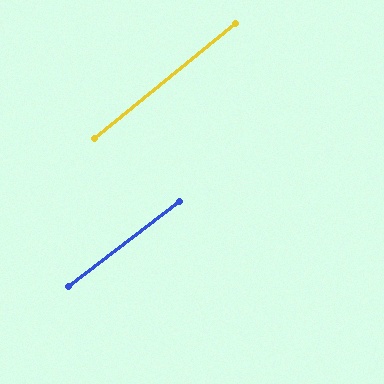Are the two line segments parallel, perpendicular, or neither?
Parallel — their directions differ by only 1.9°.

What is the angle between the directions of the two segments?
Approximately 2 degrees.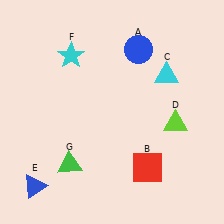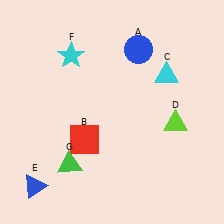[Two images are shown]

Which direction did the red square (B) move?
The red square (B) moved left.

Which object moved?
The red square (B) moved left.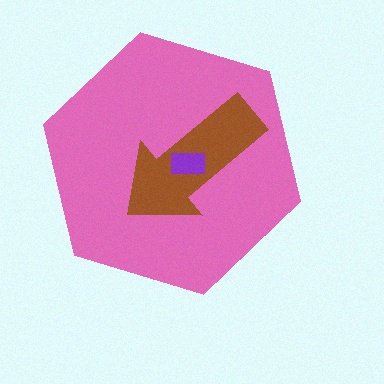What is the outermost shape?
The pink hexagon.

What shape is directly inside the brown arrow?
The purple rectangle.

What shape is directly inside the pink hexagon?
The brown arrow.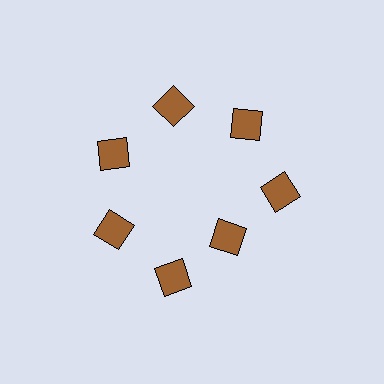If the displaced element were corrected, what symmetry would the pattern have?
It would have 7-fold rotational symmetry — the pattern would map onto itself every 51 degrees.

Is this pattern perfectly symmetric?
No. The 7 brown squares are arranged in a ring, but one element near the 5 o'clock position is pulled inward toward the center, breaking the 7-fold rotational symmetry.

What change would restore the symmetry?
The symmetry would be restored by moving it outward, back onto the ring so that all 7 squares sit at equal angles and equal distance from the center.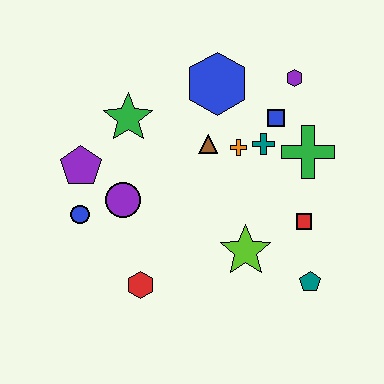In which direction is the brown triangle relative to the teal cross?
The brown triangle is to the left of the teal cross.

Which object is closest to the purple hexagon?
The blue square is closest to the purple hexagon.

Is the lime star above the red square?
No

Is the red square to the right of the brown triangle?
Yes